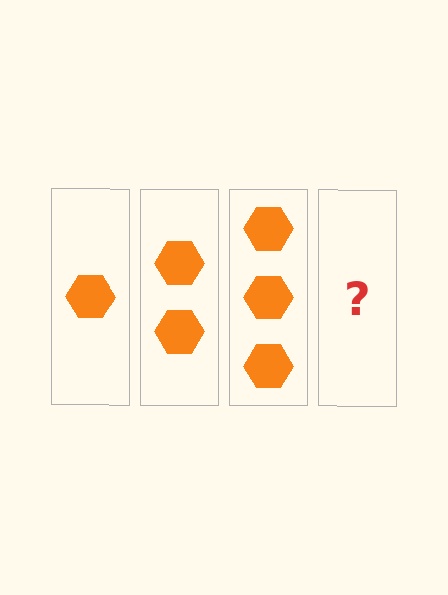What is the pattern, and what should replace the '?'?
The pattern is that each step adds one more hexagon. The '?' should be 4 hexagons.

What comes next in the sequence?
The next element should be 4 hexagons.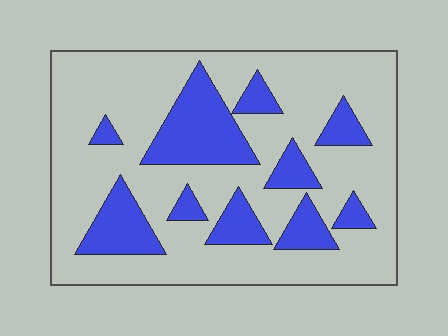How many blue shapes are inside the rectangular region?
10.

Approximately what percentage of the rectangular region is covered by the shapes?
Approximately 25%.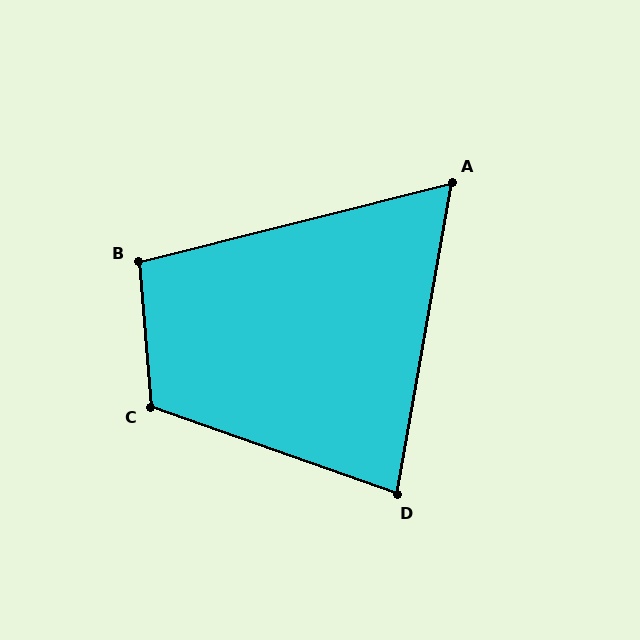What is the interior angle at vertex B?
Approximately 99 degrees (obtuse).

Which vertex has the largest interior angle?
C, at approximately 114 degrees.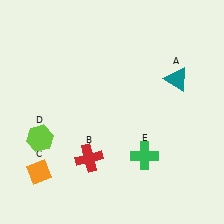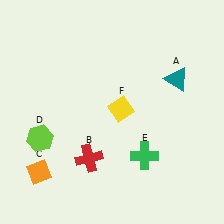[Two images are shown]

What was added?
A yellow diamond (F) was added in Image 2.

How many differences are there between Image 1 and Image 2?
There is 1 difference between the two images.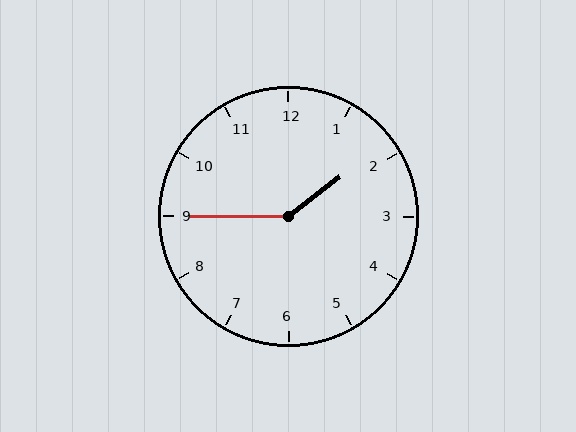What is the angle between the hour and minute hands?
Approximately 142 degrees.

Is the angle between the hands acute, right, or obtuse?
It is obtuse.